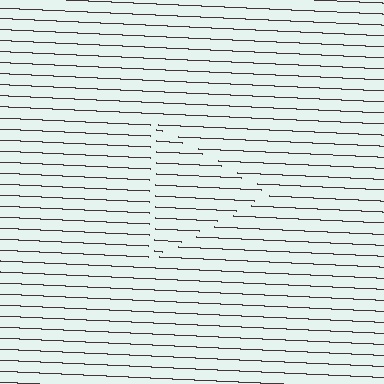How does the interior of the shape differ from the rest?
The interior of the shape contains the same grating, shifted by half a period — the contour is defined by the phase discontinuity where line-ends from the inner and outer gratings abut.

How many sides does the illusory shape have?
3 sides — the line-ends trace a triangle.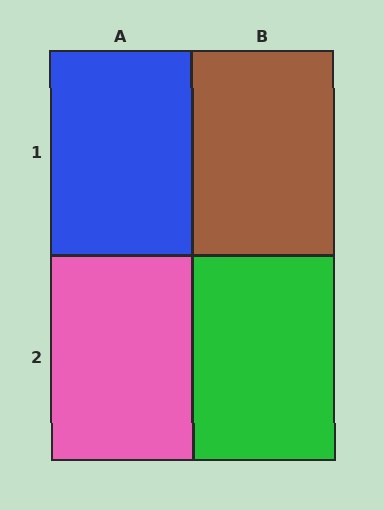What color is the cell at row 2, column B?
Green.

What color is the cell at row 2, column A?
Pink.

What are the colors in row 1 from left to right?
Blue, brown.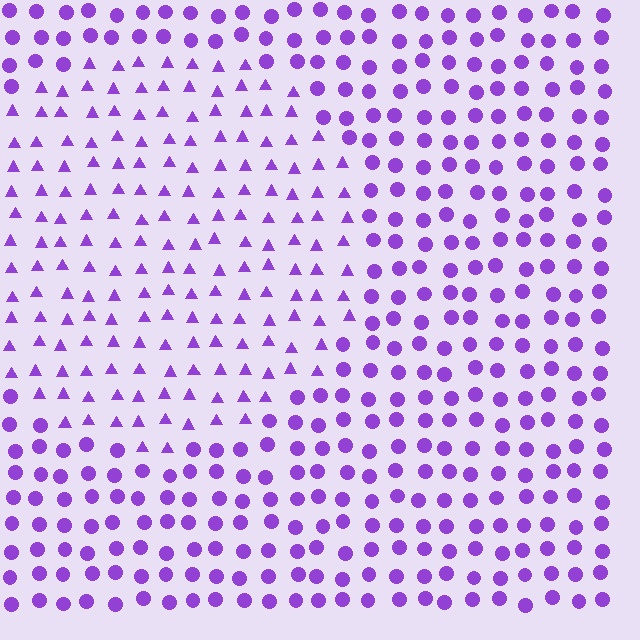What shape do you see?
I see a circle.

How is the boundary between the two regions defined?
The boundary is defined by a change in element shape: triangles inside vs. circles outside. All elements share the same color and spacing.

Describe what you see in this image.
The image is filled with small purple elements arranged in a uniform grid. A circle-shaped region contains triangles, while the surrounding area contains circles. The boundary is defined purely by the change in element shape.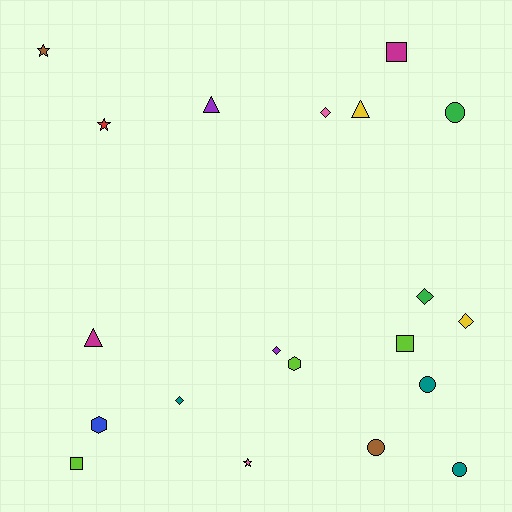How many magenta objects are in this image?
There are 2 magenta objects.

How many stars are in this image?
There are 3 stars.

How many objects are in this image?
There are 20 objects.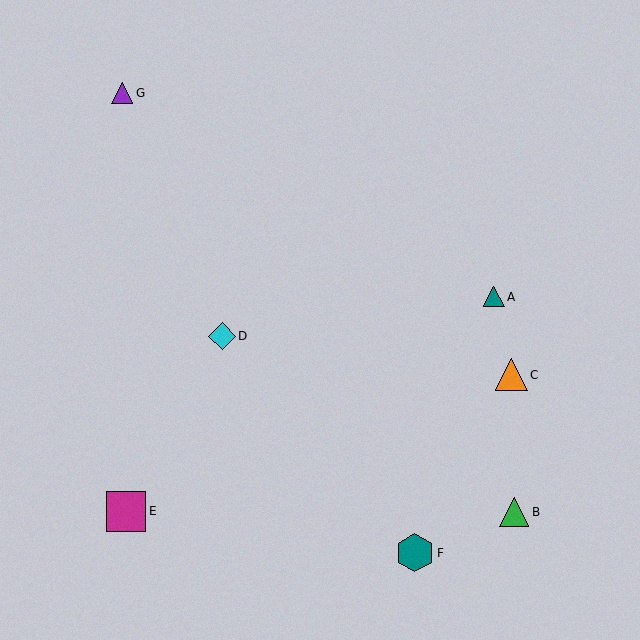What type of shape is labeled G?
Shape G is a purple triangle.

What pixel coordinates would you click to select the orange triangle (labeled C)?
Click at (511, 375) to select the orange triangle C.